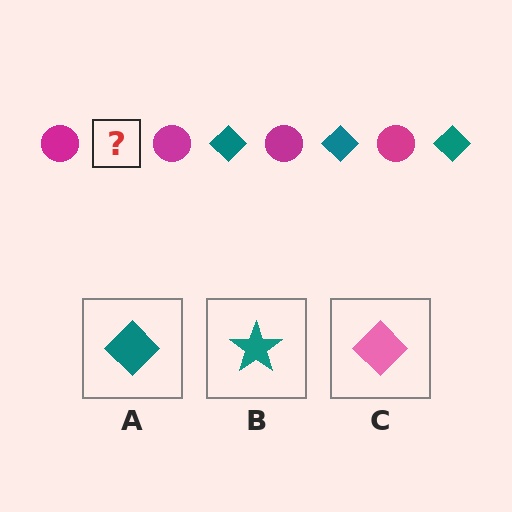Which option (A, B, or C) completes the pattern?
A.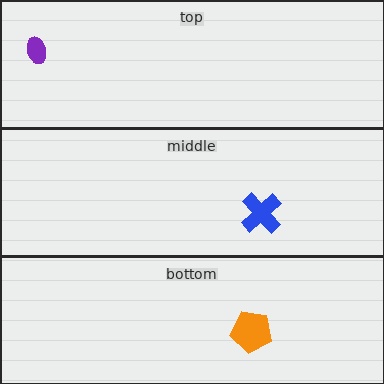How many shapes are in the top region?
1.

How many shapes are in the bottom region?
1.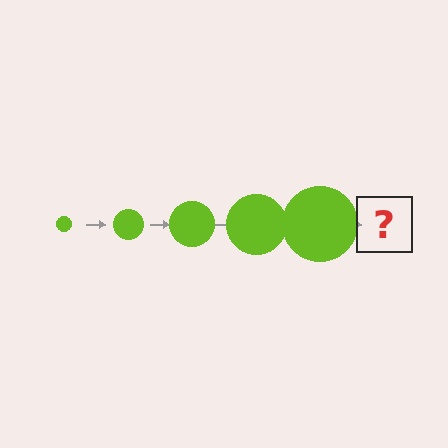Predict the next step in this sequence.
The next step is a lime circle, larger than the previous one.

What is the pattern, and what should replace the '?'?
The pattern is that the circle gets progressively larger each step. The '?' should be a lime circle, larger than the previous one.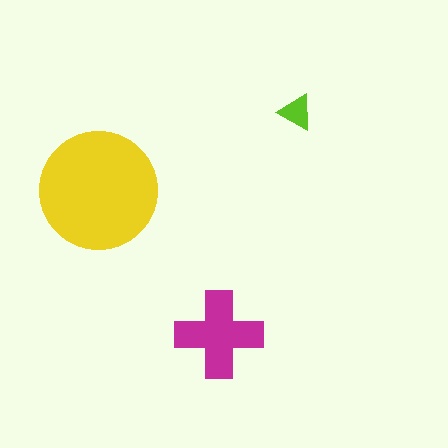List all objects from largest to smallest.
The yellow circle, the magenta cross, the lime triangle.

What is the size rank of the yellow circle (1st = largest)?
1st.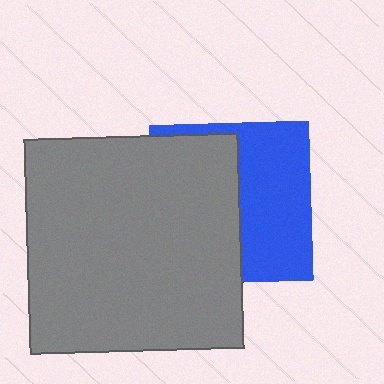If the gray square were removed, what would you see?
You would see the complete blue square.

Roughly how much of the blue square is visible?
About half of it is visible (roughly 48%).